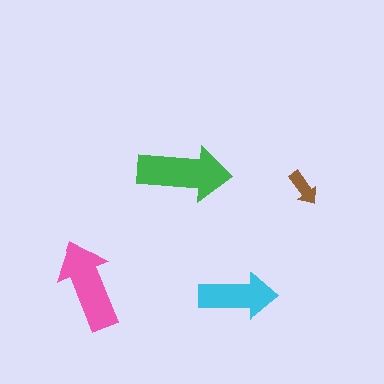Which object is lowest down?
The cyan arrow is bottommost.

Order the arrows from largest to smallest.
the green one, the pink one, the cyan one, the brown one.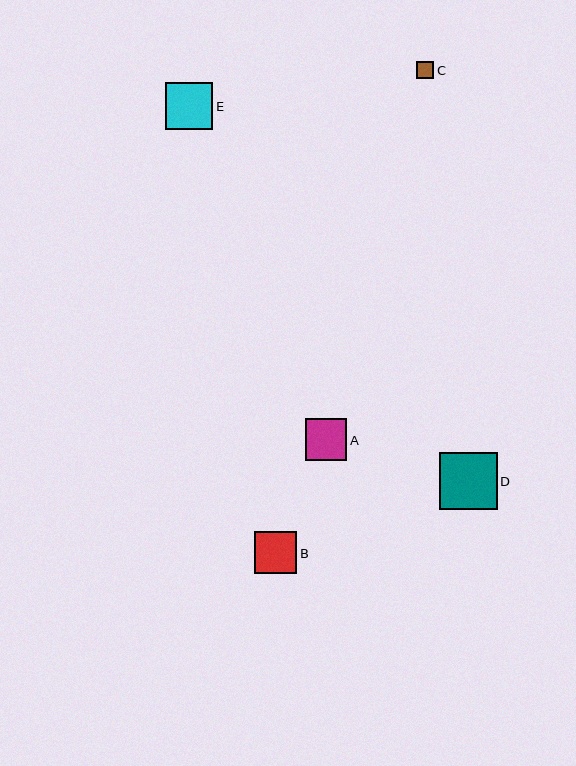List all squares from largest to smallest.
From largest to smallest: D, E, B, A, C.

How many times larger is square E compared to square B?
Square E is approximately 1.1 times the size of square B.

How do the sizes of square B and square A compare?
Square B and square A are approximately the same size.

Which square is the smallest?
Square C is the smallest with a size of approximately 17 pixels.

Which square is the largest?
Square D is the largest with a size of approximately 57 pixels.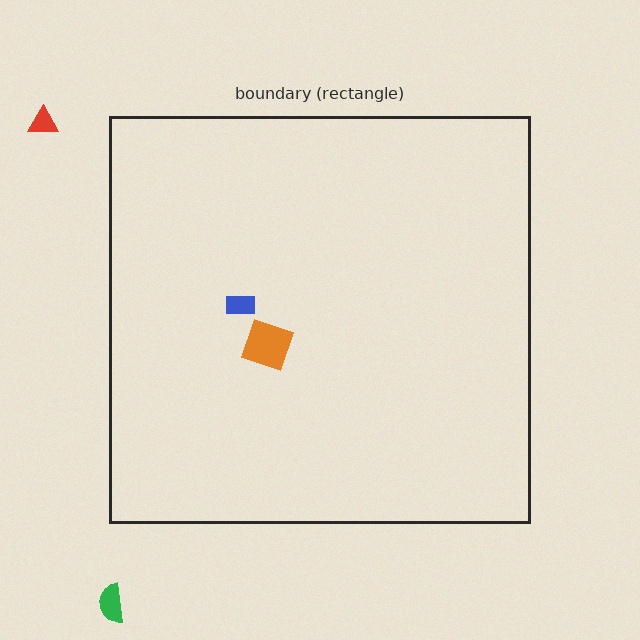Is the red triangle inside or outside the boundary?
Outside.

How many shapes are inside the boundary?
2 inside, 2 outside.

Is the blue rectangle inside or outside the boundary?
Inside.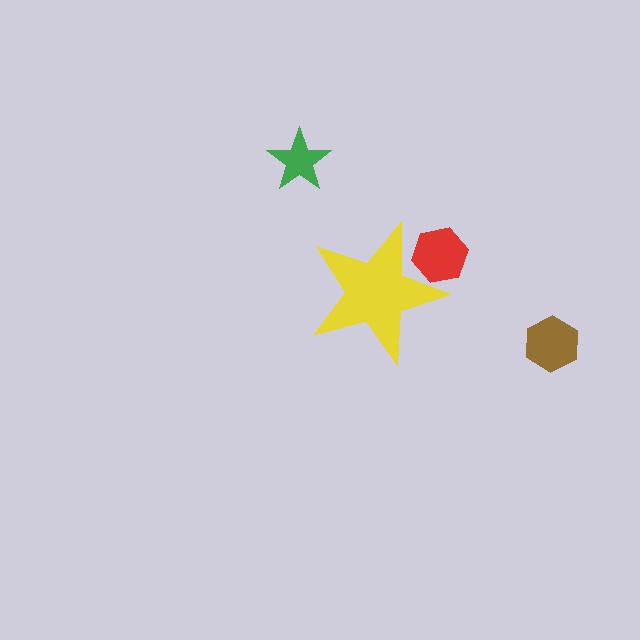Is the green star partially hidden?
No, the green star is fully visible.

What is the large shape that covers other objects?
A yellow star.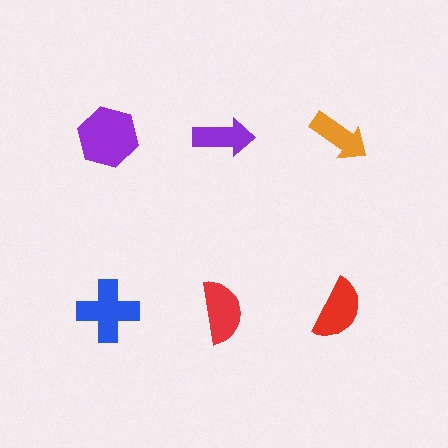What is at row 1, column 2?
A purple arrow.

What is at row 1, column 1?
A purple hexagon.